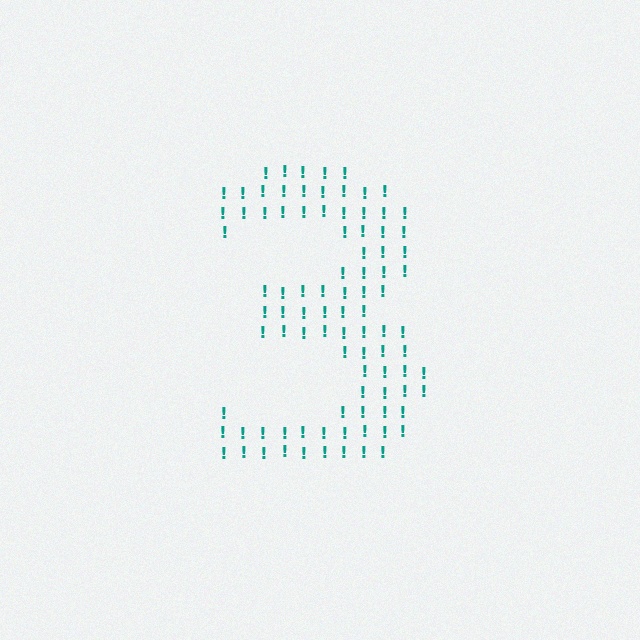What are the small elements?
The small elements are exclamation marks.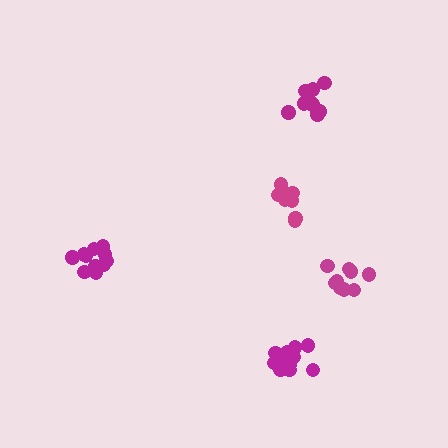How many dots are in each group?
Group 1: 12 dots, Group 2: 10 dots, Group 3: 12 dots, Group 4: 8 dots, Group 5: 9 dots (51 total).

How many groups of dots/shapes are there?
There are 5 groups.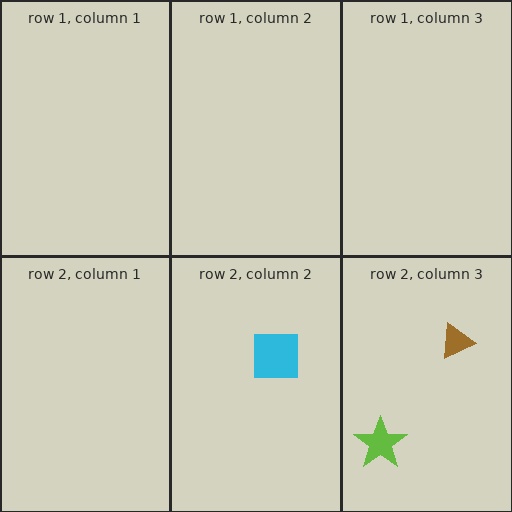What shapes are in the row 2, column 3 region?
The brown triangle, the lime star.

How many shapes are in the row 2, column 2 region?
1.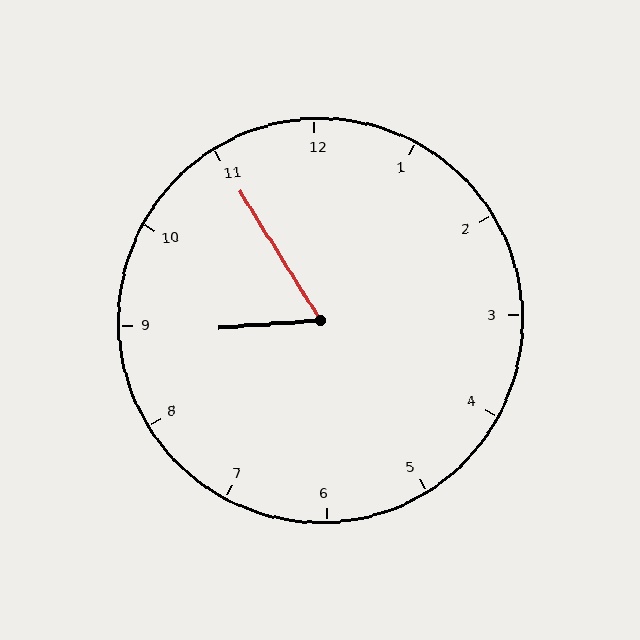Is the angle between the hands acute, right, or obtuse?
It is acute.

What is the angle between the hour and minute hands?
Approximately 62 degrees.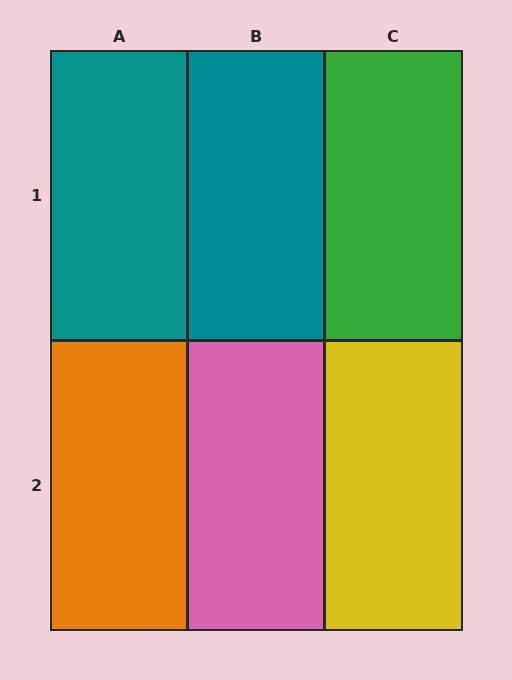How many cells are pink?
1 cell is pink.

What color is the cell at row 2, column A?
Orange.